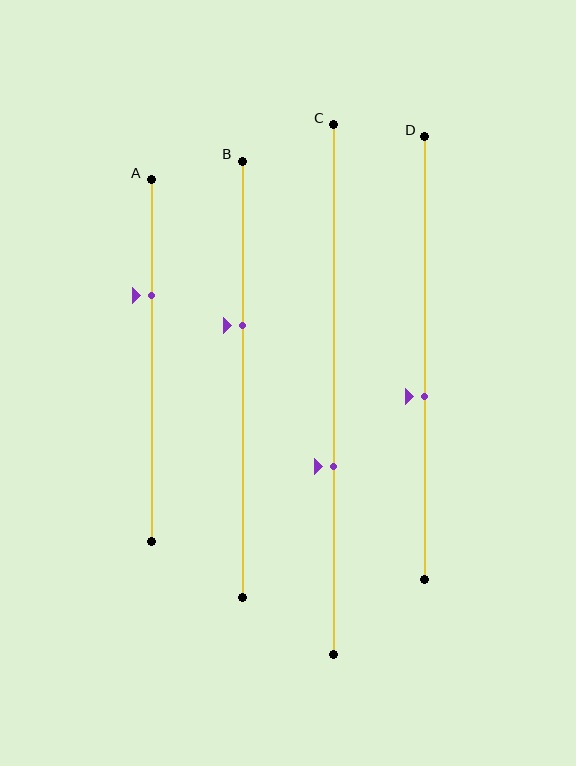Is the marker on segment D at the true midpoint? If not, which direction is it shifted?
No, the marker on segment D is shifted downward by about 9% of the segment length.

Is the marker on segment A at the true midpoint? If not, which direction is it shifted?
No, the marker on segment A is shifted upward by about 18% of the segment length.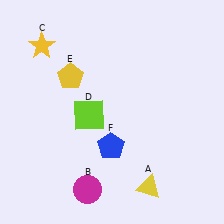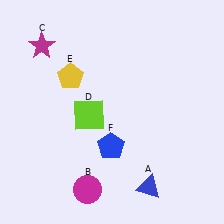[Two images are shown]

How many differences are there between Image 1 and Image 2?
There are 2 differences between the two images.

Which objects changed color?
A changed from yellow to blue. C changed from yellow to magenta.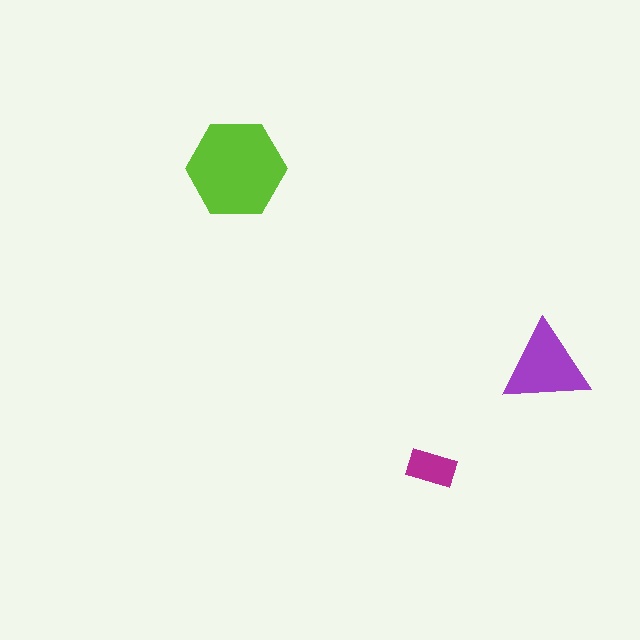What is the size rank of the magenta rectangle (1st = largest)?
3rd.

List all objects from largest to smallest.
The lime hexagon, the purple triangle, the magenta rectangle.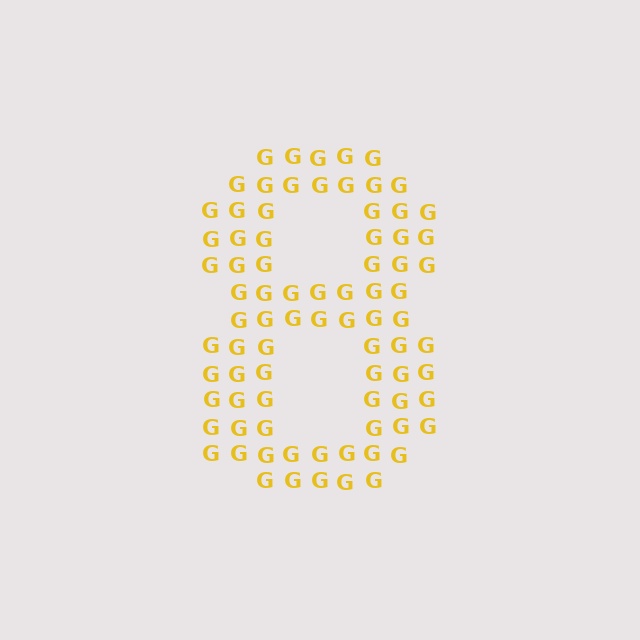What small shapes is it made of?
It is made of small letter G's.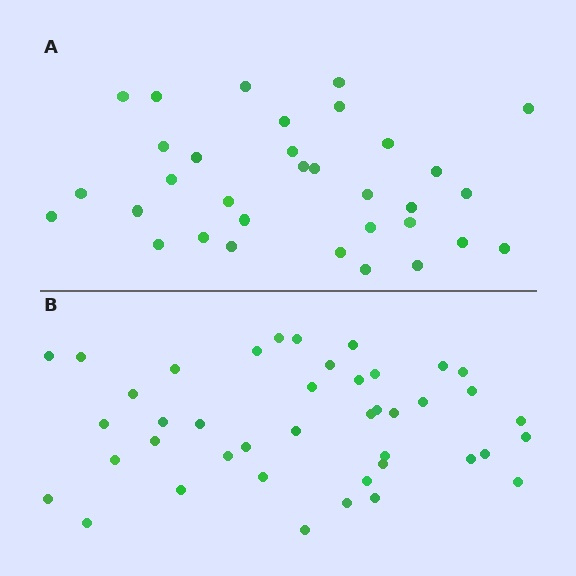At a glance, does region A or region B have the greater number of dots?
Region B (the bottom region) has more dots.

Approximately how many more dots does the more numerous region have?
Region B has roughly 8 or so more dots than region A.